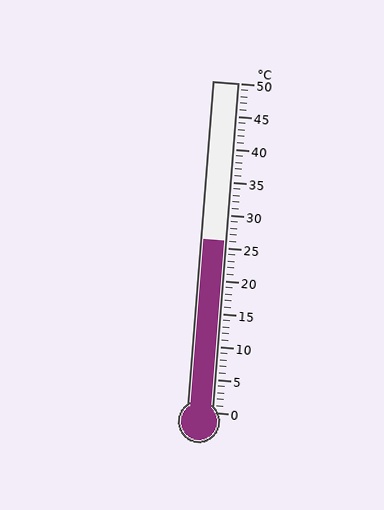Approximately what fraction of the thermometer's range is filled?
The thermometer is filled to approximately 50% of its range.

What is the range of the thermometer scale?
The thermometer scale ranges from 0°C to 50°C.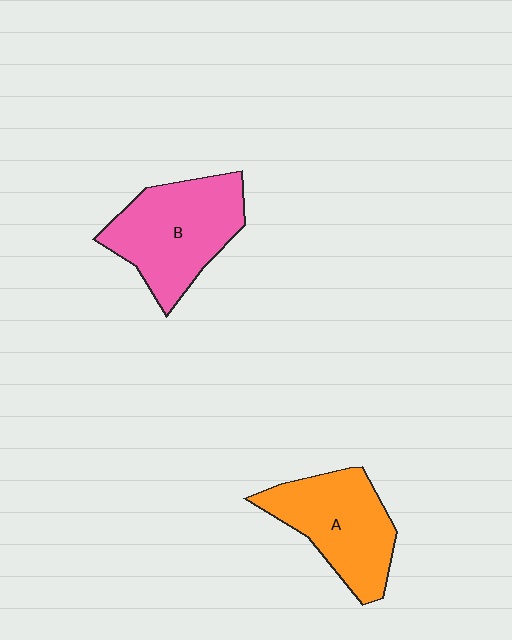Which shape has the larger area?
Shape B (pink).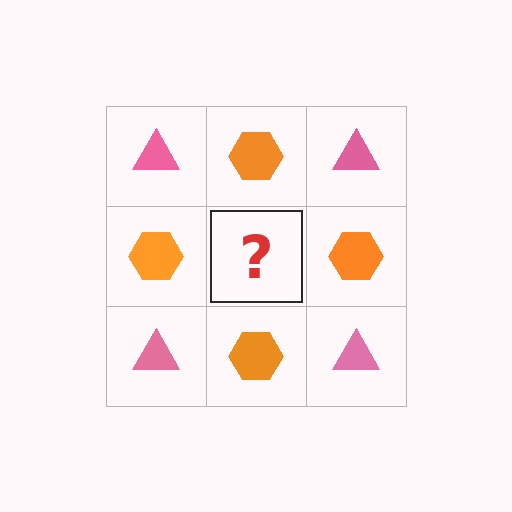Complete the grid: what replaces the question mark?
The question mark should be replaced with a pink triangle.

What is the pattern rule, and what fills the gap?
The rule is that it alternates pink triangle and orange hexagon in a checkerboard pattern. The gap should be filled with a pink triangle.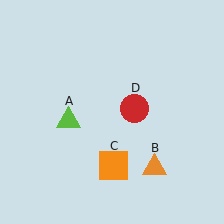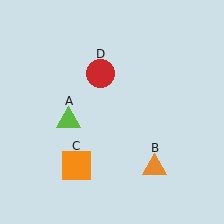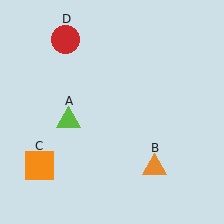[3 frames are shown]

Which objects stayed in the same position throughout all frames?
Lime triangle (object A) and orange triangle (object B) remained stationary.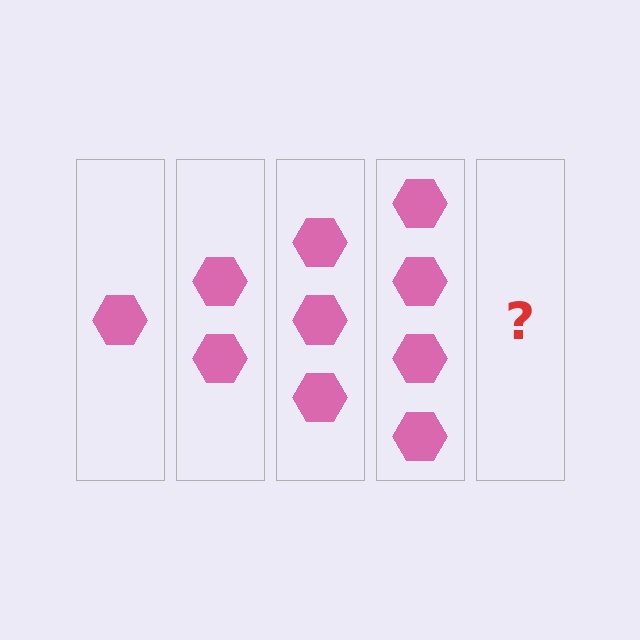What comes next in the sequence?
The next element should be 5 hexagons.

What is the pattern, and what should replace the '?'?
The pattern is that each step adds one more hexagon. The '?' should be 5 hexagons.